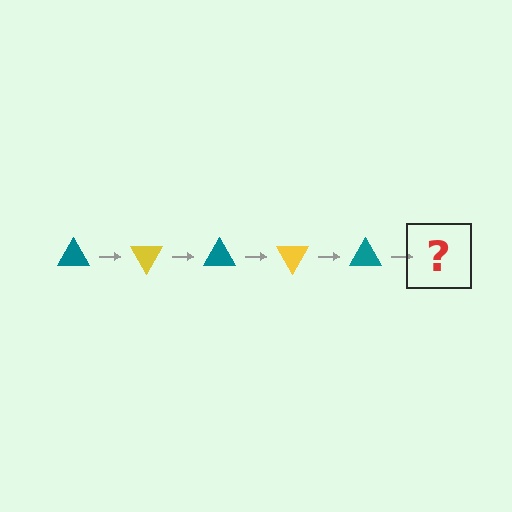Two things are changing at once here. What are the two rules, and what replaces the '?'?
The two rules are that it rotates 60 degrees each step and the color cycles through teal and yellow. The '?' should be a yellow triangle, rotated 300 degrees from the start.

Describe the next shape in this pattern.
It should be a yellow triangle, rotated 300 degrees from the start.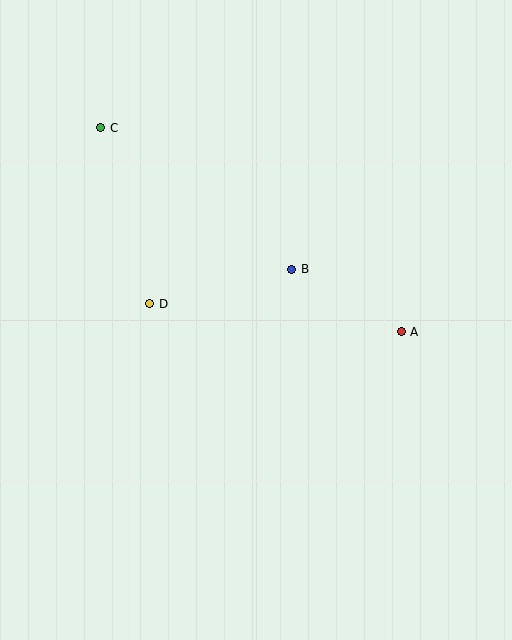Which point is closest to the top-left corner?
Point C is closest to the top-left corner.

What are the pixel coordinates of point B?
Point B is at (292, 269).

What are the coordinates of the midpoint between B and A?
The midpoint between B and A is at (346, 300).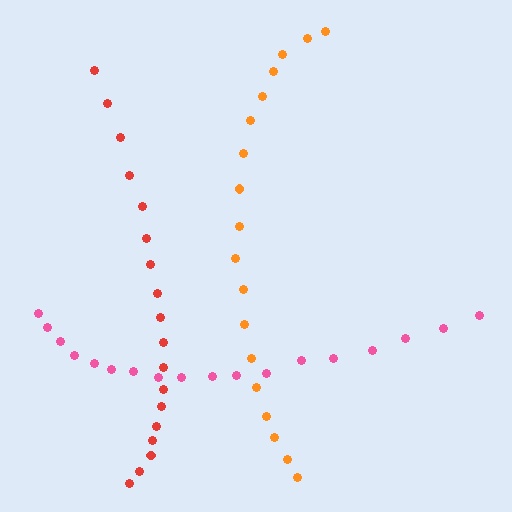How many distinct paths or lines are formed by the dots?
There are 3 distinct paths.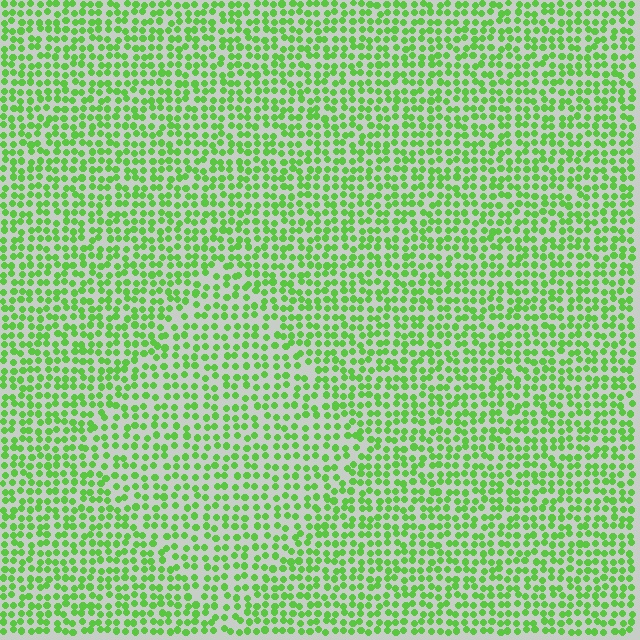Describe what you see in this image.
The image contains small lime elements arranged at two different densities. A diamond-shaped region is visible where the elements are less densely packed than the surrounding area.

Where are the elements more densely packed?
The elements are more densely packed outside the diamond boundary.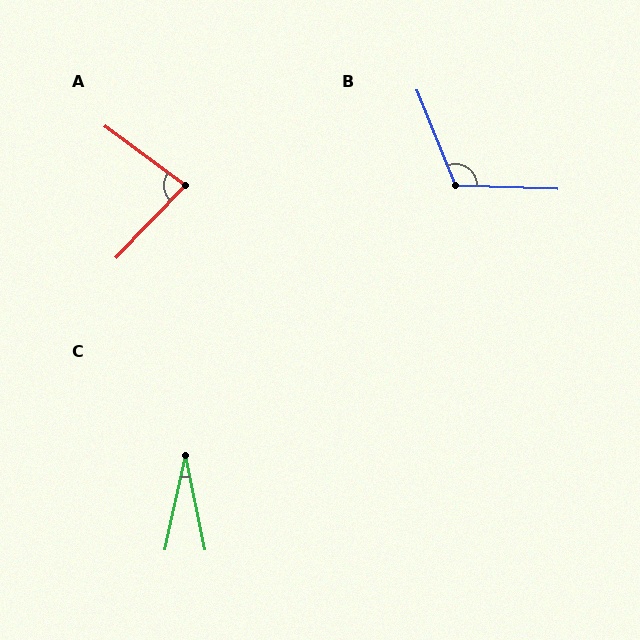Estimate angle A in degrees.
Approximately 83 degrees.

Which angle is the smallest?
C, at approximately 24 degrees.